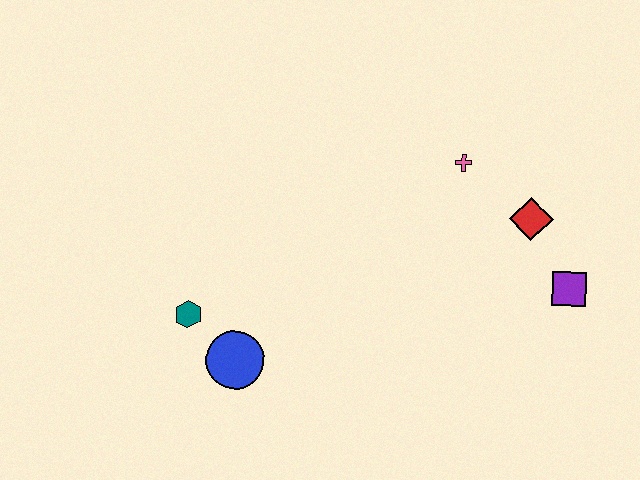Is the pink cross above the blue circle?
Yes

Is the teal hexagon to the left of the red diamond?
Yes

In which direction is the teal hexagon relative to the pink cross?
The teal hexagon is to the left of the pink cross.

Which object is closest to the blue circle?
The teal hexagon is closest to the blue circle.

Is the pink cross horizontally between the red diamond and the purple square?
No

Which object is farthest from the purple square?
The teal hexagon is farthest from the purple square.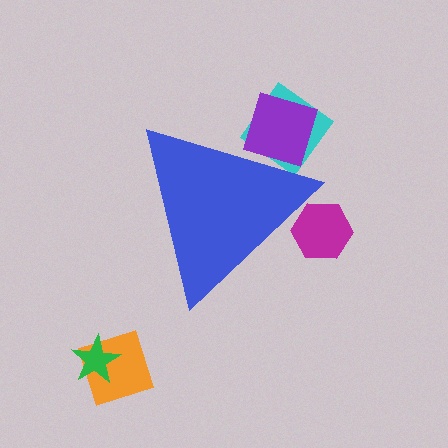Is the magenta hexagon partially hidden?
Yes, the magenta hexagon is partially hidden behind the blue triangle.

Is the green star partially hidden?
No, the green star is fully visible.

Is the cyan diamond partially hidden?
Yes, the cyan diamond is partially hidden behind the blue triangle.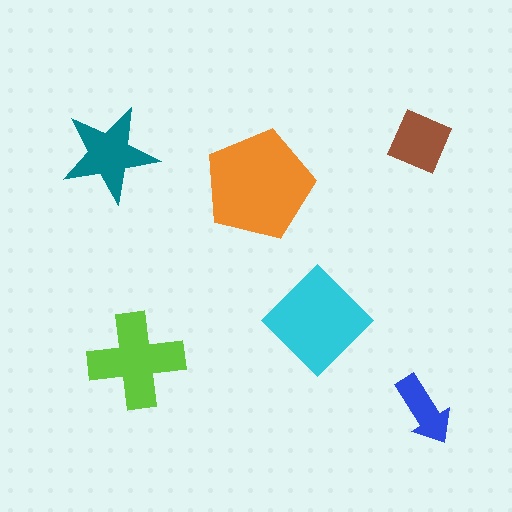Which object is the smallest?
The blue arrow.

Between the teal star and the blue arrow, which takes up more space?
The teal star.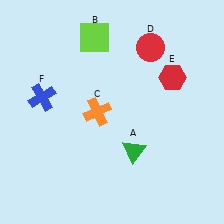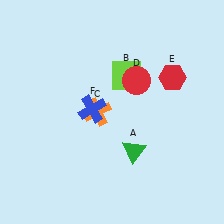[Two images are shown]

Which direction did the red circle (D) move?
The red circle (D) moved down.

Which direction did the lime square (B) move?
The lime square (B) moved down.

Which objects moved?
The objects that moved are: the lime square (B), the red circle (D), the blue cross (F).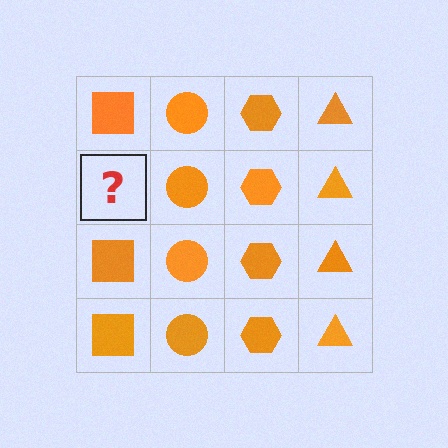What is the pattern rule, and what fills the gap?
The rule is that each column has a consistent shape. The gap should be filled with an orange square.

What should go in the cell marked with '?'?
The missing cell should contain an orange square.